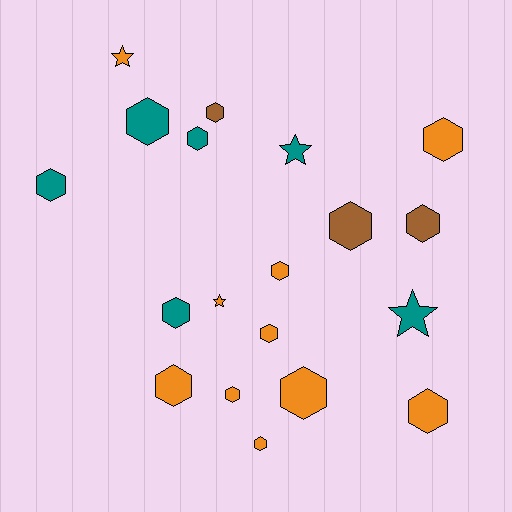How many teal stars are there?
There are 2 teal stars.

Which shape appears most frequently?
Hexagon, with 15 objects.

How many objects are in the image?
There are 19 objects.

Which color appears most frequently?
Orange, with 10 objects.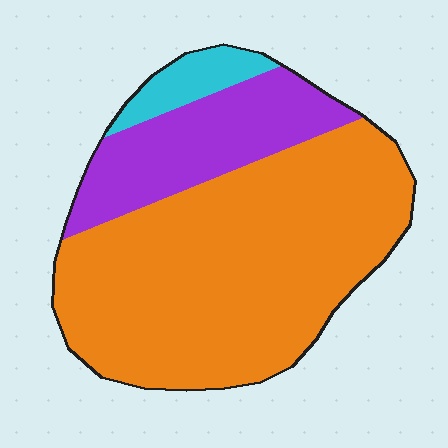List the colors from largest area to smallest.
From largest to smallest: orange, purple, cyan.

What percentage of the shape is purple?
Purple takes up between a sixth and a third of the shape.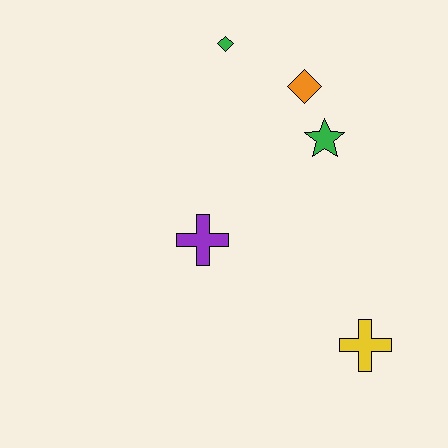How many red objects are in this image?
There are no red objects.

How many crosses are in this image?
There are 2 crosses.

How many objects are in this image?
There are 5 objects.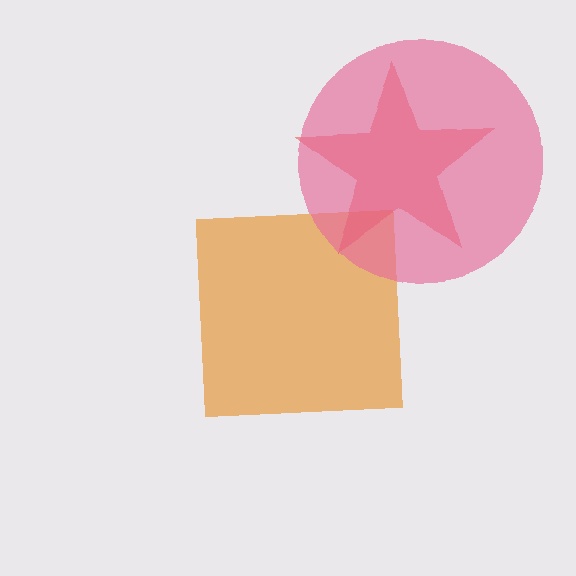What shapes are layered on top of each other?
The layered shapes are: an orange square, a red star, a pink circle.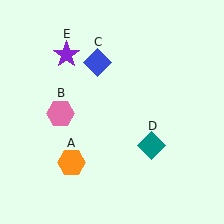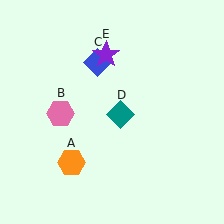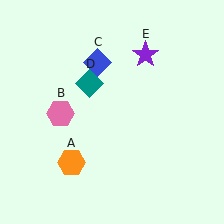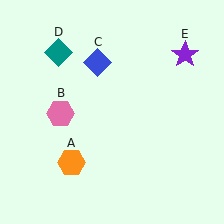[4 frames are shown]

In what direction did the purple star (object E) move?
The purple star (object E) moved right.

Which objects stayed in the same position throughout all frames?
Orange hexagon (object A) and pink hexagon (object B) and blue diamond (object C) remained stationary.